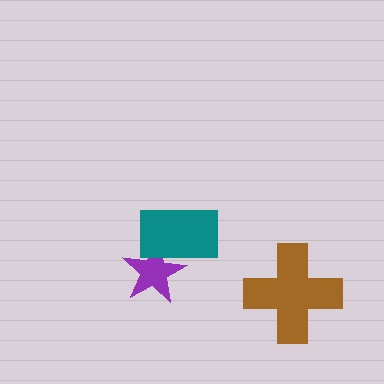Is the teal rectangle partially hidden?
No, no other shape covers it.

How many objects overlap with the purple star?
1 object overlaps with the purple star.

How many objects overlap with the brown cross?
0 objects overlap with the brown cross.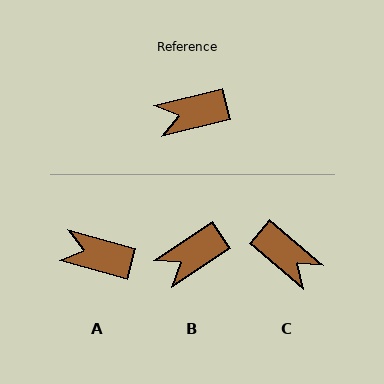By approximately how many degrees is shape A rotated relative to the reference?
Approximately 29 degrees clockwise.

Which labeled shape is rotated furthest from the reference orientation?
C, about 126 degrees away.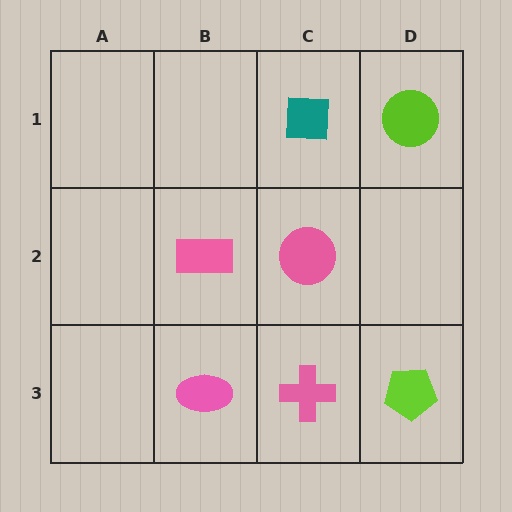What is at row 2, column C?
A pink circle.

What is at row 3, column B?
A pink ellipse.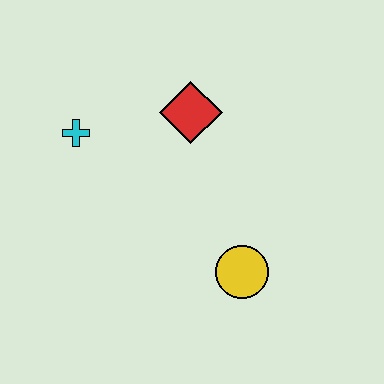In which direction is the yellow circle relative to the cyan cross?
The yellow circle is to the right of the cyan cross.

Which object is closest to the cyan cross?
The red diamond is closest to the cyan cross.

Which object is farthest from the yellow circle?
The cyan cross is farthest from the yellow circle.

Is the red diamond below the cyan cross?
No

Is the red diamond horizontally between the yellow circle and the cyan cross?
Yes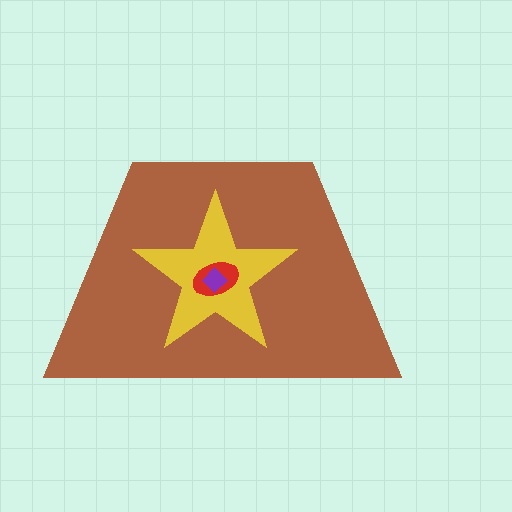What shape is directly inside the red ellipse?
The purple diamond.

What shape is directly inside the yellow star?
The red ellipse.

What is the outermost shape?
The brown trapezoid.